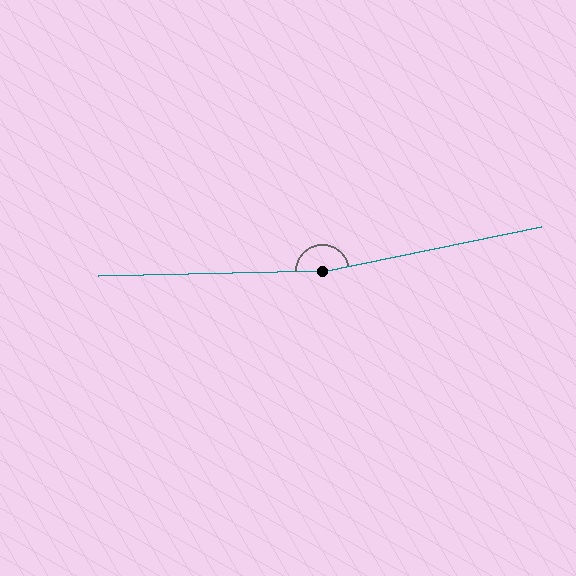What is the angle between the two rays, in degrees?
Approximately 170 degrees.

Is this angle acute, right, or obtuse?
It is obtuse.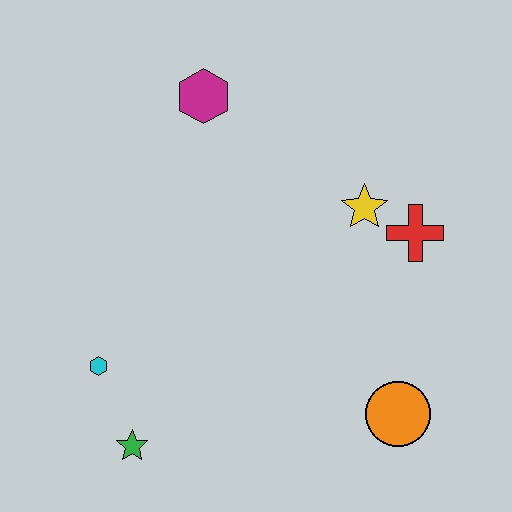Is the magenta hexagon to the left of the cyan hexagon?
No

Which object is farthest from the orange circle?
The magenta hexagon is farthest from the orange circle.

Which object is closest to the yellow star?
The red cross is closest to the yellow star.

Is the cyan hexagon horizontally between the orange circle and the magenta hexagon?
No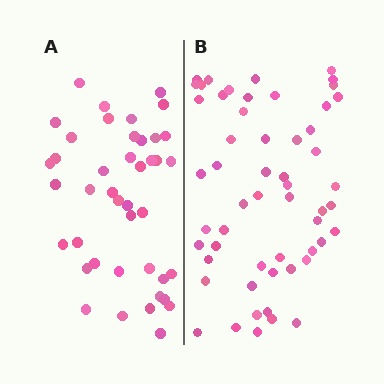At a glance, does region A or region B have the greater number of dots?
Region B (the right region) has more dots.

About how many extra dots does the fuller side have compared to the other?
Region B has approximately 15 more dots than region A.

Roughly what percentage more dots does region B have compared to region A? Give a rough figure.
About 30% more.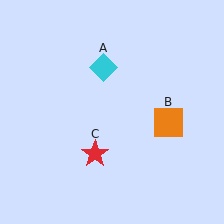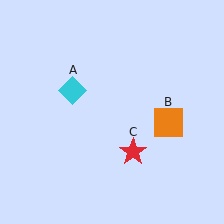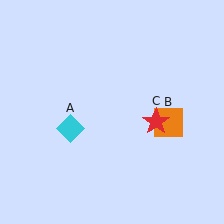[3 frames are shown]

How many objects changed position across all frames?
2 objects changed position: cyan diamond (object A), red star (object C).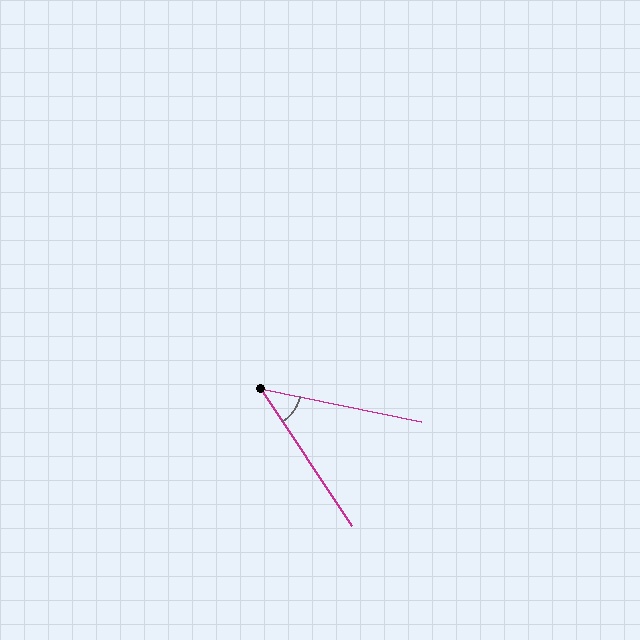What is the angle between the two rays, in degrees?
Approximately 45 degrees.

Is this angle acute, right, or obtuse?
It is acute.